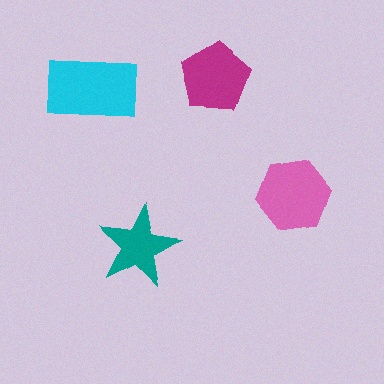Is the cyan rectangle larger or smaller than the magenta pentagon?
Larger.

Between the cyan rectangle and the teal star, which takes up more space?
The cyan rectangle.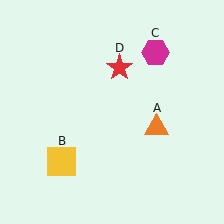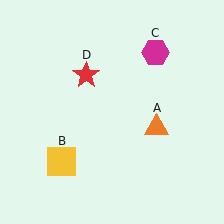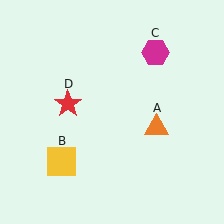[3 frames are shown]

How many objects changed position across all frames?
1 object changed position: red star (object D).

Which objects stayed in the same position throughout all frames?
Orange triangle (object A) and yellow square (object B) and magenta hexagon (object C) remained stationary.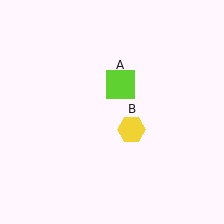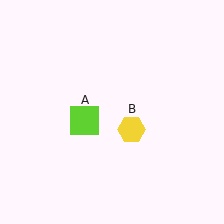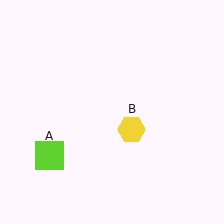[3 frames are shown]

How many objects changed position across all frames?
1 object changed position: lime square (object A).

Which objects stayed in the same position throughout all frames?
Yellow hexagon (object B) remained stationary.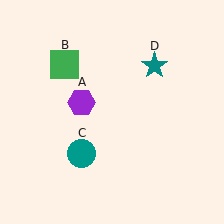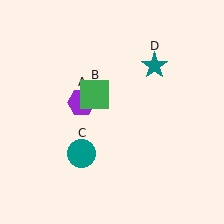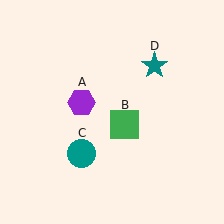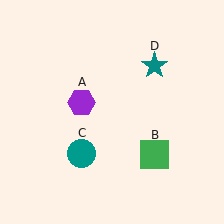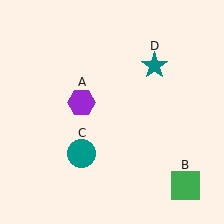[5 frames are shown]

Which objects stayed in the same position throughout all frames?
Purple hexagon (object A) and teal circle (object C) and teal star (object D) remained stationary.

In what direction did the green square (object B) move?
The green square (object B) moved down and to the right.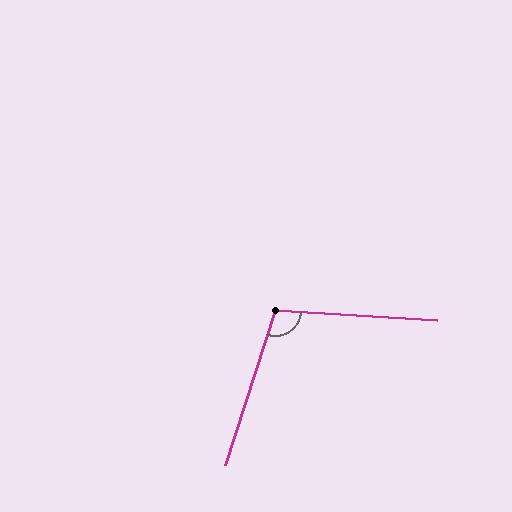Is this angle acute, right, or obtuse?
It is obtuse.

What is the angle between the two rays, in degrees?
Approximately 104 degrees.